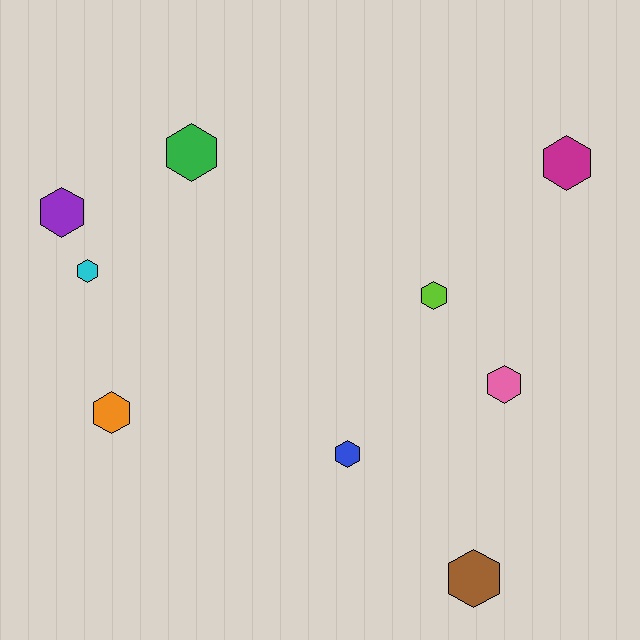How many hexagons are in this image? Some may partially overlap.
There are 9 hexagons.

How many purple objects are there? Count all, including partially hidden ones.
There is 1 purple object.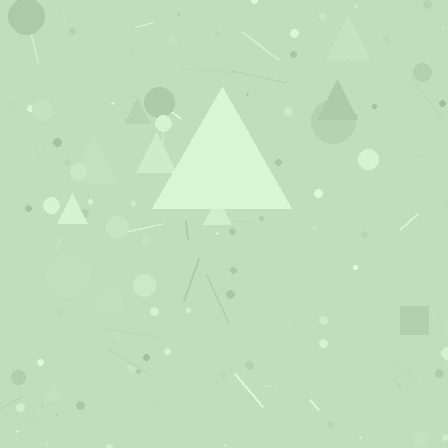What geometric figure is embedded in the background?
A triangle is embedded in the background.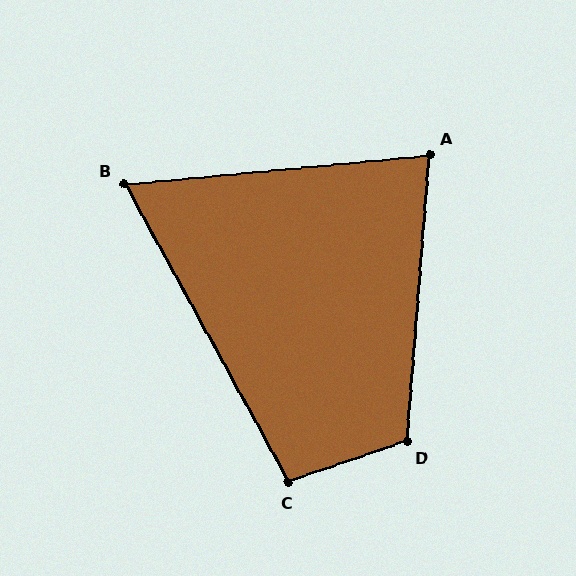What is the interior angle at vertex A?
Approximately 80 degrees (acute).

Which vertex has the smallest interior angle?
B, at approximately 67 degrees.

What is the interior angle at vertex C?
Approximately 100 degrees (obtuse).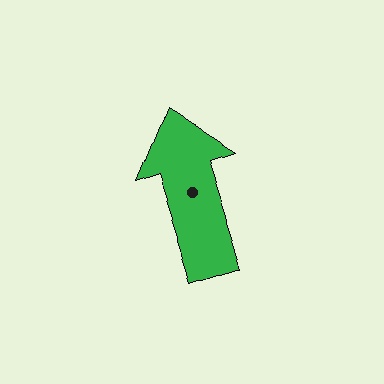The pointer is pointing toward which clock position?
Roughly 11 o'clock.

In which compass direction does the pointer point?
North.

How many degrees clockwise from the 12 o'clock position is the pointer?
Approximately 342 degrees.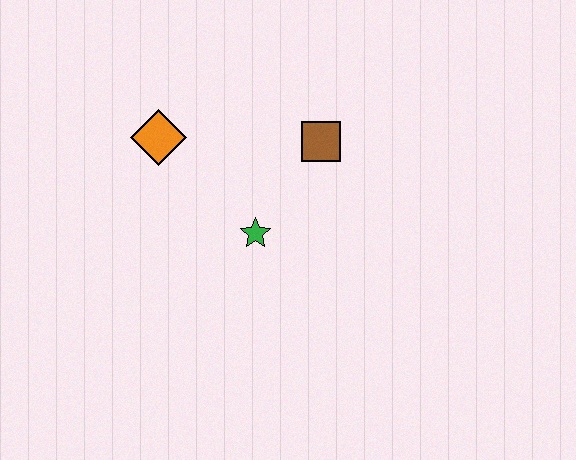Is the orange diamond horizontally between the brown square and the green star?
No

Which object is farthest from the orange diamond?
The brown square is farthest from the orange diamond.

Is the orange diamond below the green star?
No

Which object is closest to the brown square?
The green star is closest to the brown square.